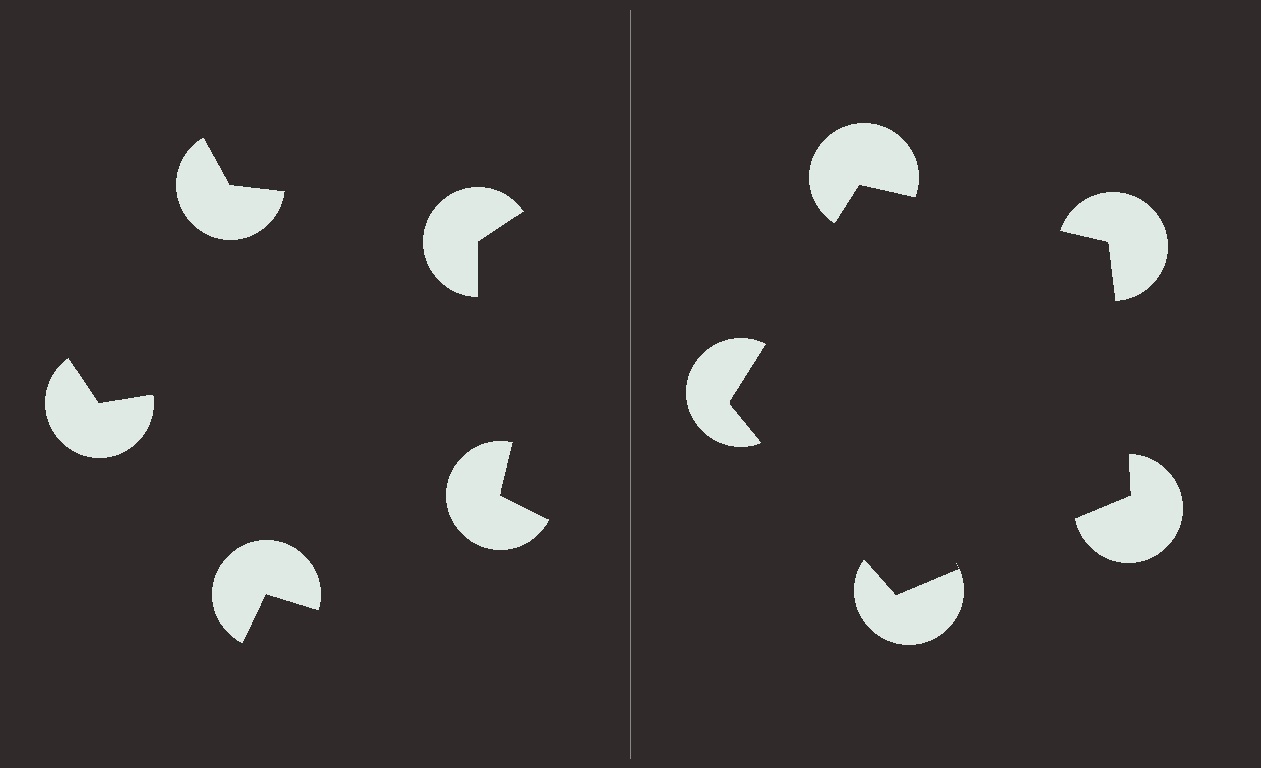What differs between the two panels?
The pac-man discs are positioned identically on both sides; only the wedge orientations differ. On the right they align to a pentagon; on the left they are misaligned.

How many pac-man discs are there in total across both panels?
10 — 5 on each side.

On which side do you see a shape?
An illusory pentagon appears on the right side. On the left side the wedge cuts are rotated, so no coherent shape forms.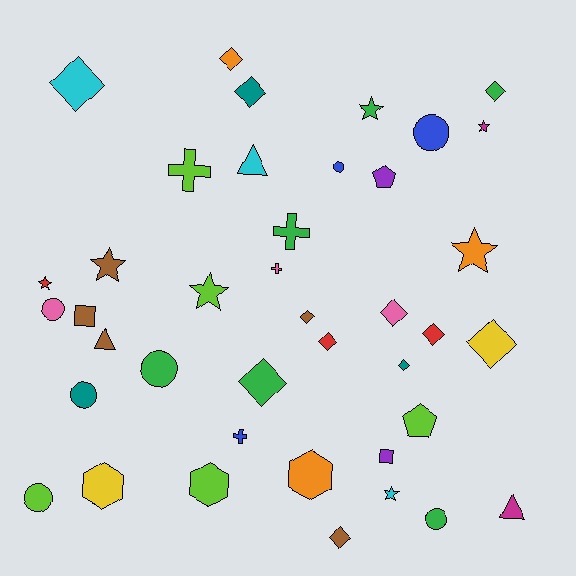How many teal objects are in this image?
There are 3 teal objects.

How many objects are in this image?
There are 40 objects.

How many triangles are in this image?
There are 3 triangles.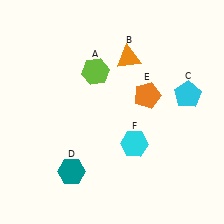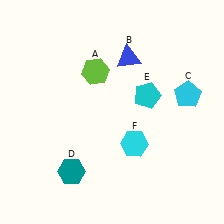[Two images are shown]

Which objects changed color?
B changed from orange to blue. E changed from orange to cyan.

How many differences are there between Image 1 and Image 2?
There are 2 differences between the two images.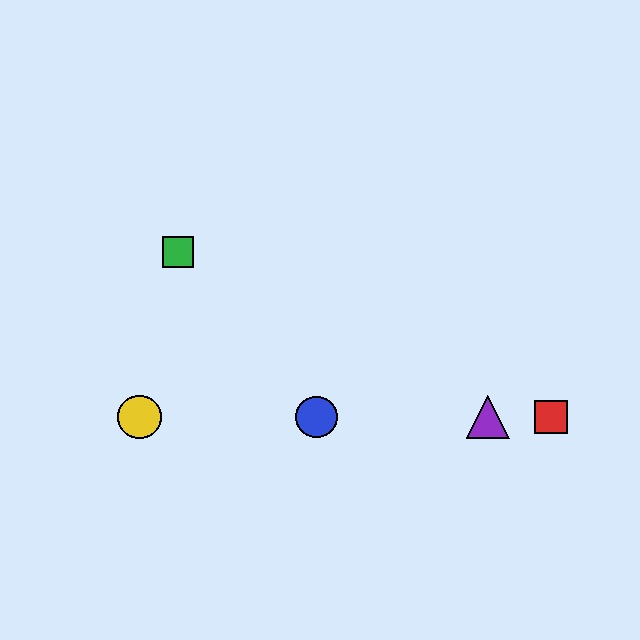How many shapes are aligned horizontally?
4 shapes (the red square, the blue circle, the yellow circle, the purple triangle) are aligned horizontally.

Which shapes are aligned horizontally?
The red square, the blue circle, the yellow circle, the purple triangle are aligned horizontally.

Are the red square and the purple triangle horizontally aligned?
Yes, both are at y≈417.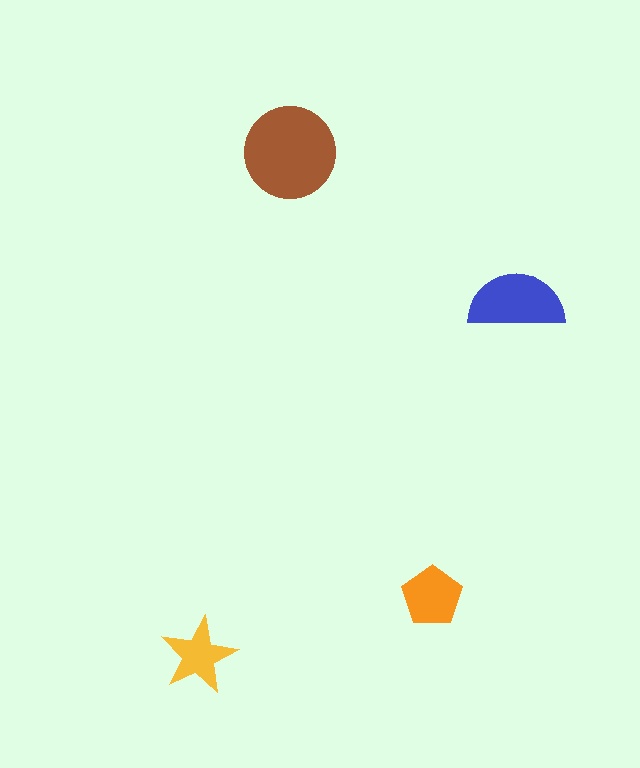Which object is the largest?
The brown circle.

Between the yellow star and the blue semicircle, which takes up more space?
The blue semicircle.